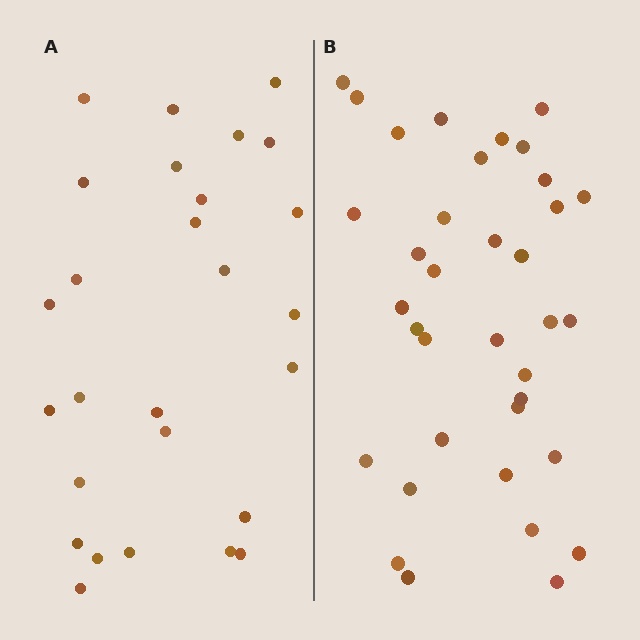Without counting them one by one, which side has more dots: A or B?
Region B (the right region) has more dots.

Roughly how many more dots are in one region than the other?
Region B has roughly 8 or so more dots than region A.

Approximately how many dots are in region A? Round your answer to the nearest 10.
About 30 dots. (The exact count is 27, which rounds to 30.)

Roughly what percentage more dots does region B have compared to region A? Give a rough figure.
About 35% more.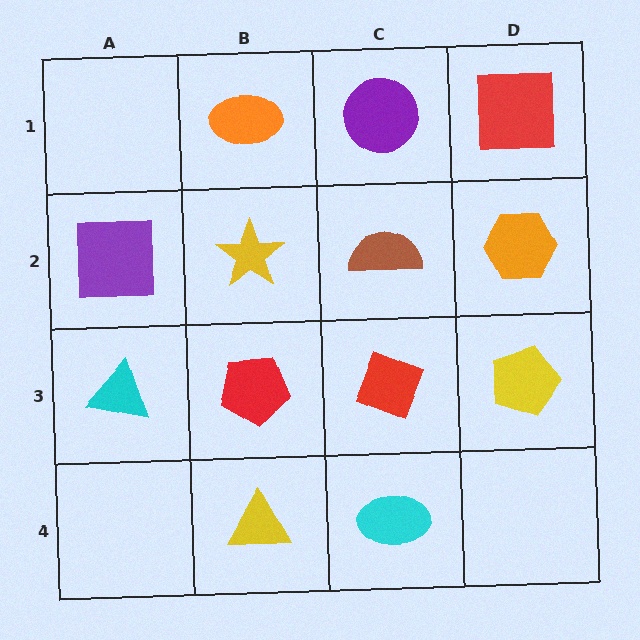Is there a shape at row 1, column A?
No, that cell is empty.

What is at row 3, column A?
A cyan triangle.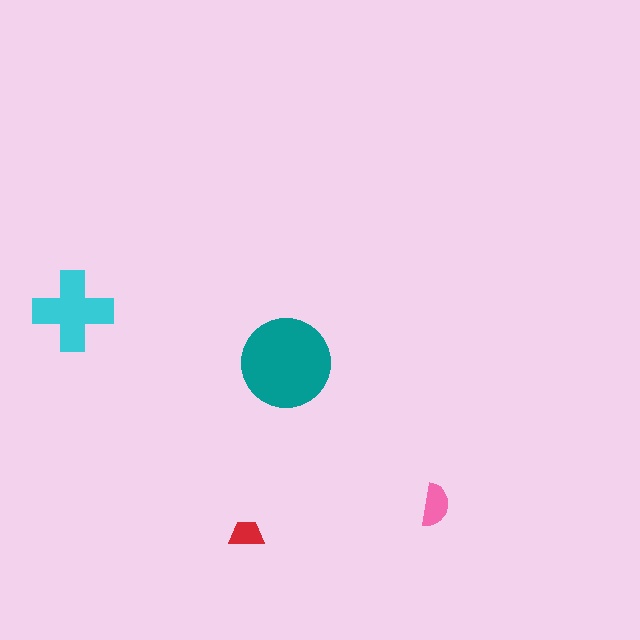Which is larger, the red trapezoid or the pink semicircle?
The pink semicircle.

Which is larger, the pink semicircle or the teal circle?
The teal circle.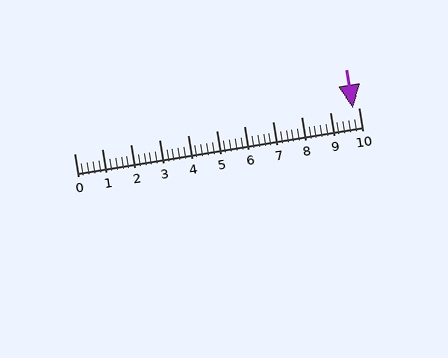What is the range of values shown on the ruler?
The ruler shows values from 0 to 10.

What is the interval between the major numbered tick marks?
The major tick marks are spaced 1 units apart.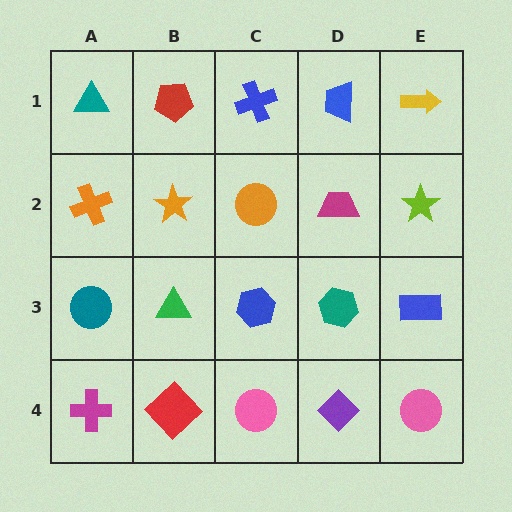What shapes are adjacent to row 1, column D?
A magenta trapezoid (row 2, column D), a blue cross (row 1, column C), a yellow arrow (row 1, column E).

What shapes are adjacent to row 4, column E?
A blue rectangle (row 3, column E), a purple diamond (row 4, column D).